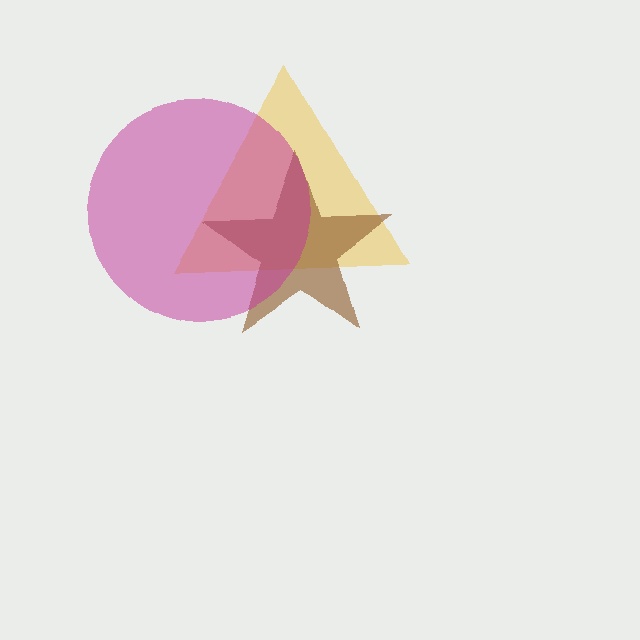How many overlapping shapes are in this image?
There are 3 overlapping shapes in the image.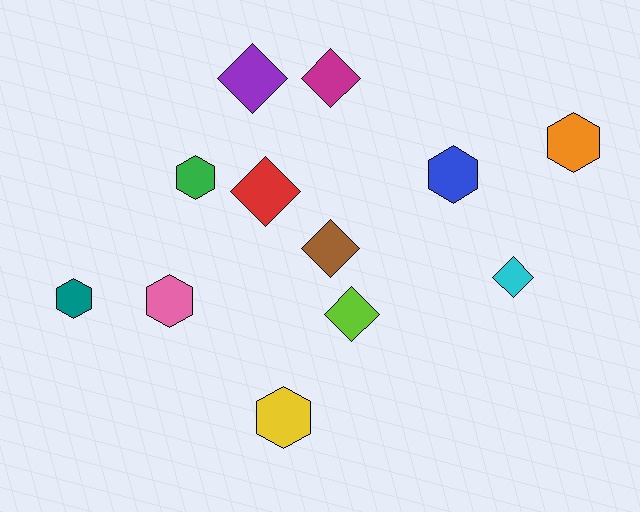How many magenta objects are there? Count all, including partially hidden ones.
There is 1 magenta object.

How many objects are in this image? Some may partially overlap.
There are 12 objects.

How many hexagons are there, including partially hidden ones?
There are 6 hexagons.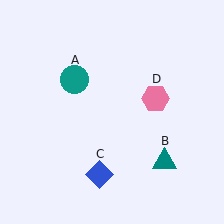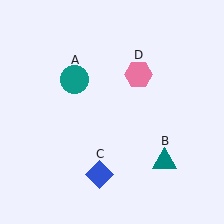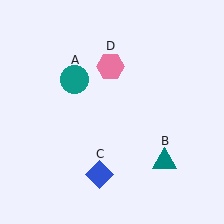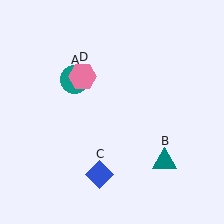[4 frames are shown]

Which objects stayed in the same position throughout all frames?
Teal circle (object A) and teal triangle (object B) and blue diamond (object C) remained stationary.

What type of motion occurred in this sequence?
The pink hexagon (object D) rotated counterclockwise around the center of the scene.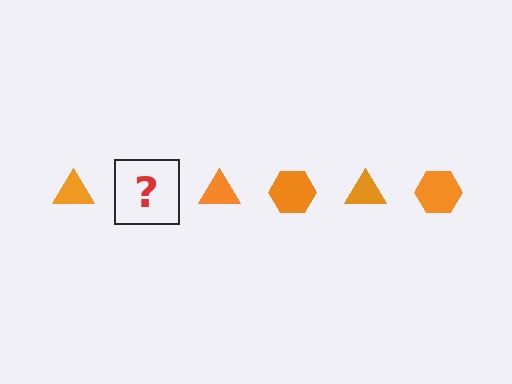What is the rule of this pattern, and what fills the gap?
The rule is that the pattern cycles through triangle, hexagon shapes in orange. The gap should be filled with an orange hexagon.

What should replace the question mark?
The question mark should be replaced with an orange hexagon.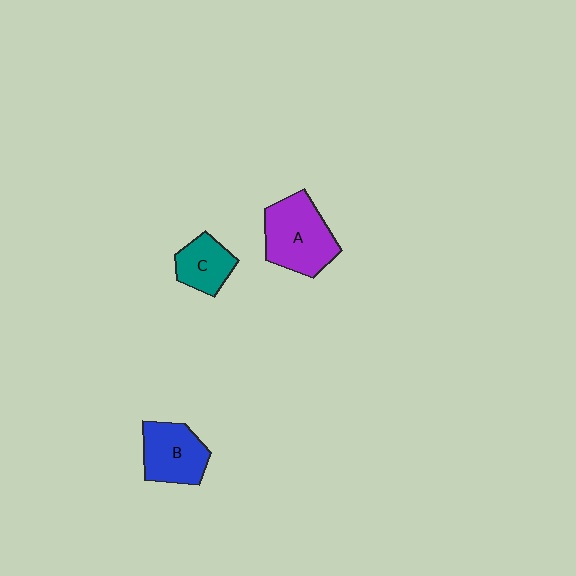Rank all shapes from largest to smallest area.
From largest to smallest: A (purple), B (blue), C (teal).